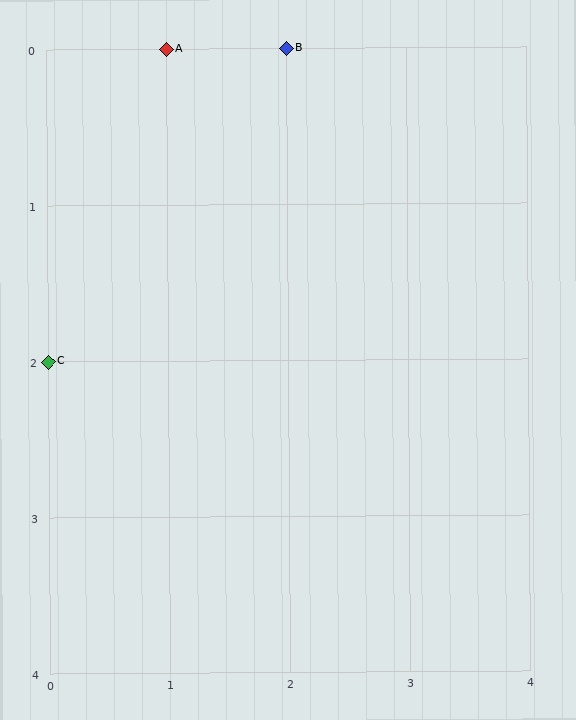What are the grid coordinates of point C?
Point C is at grid coordinates (0, 2).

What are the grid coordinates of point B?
Point B is at grid coordinates (2, 0).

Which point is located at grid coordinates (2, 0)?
Point B is at (2, 0).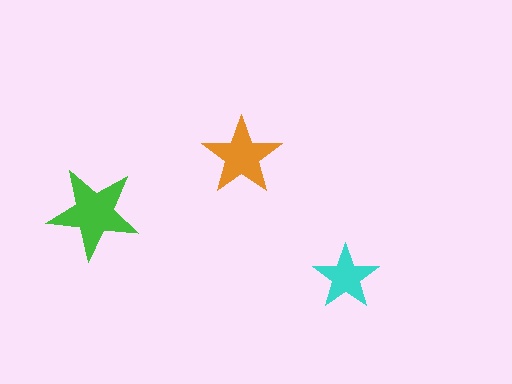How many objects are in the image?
There are 3 objects in the image.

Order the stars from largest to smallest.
the green one, the orange one, the cyan one.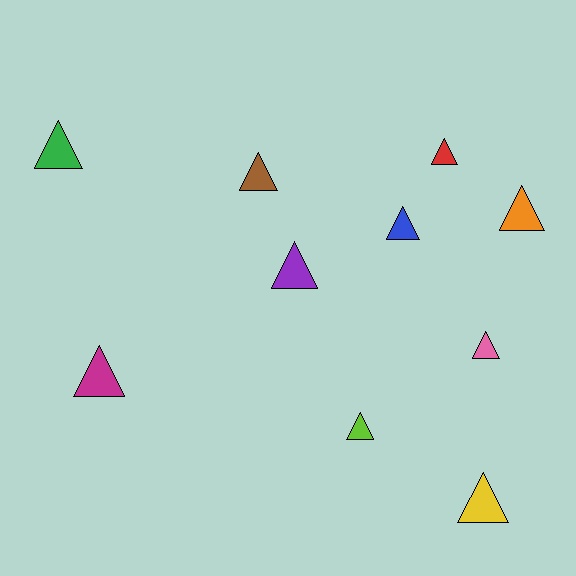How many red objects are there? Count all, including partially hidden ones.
There is 1 red object.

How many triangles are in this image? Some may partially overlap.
There are 10 triangles.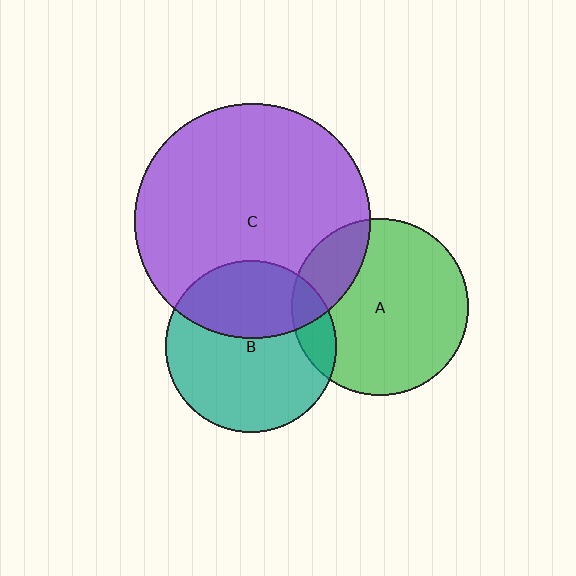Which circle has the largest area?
Circle C (purple).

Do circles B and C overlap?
Yes.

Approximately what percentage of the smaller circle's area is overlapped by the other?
Approximately 35%.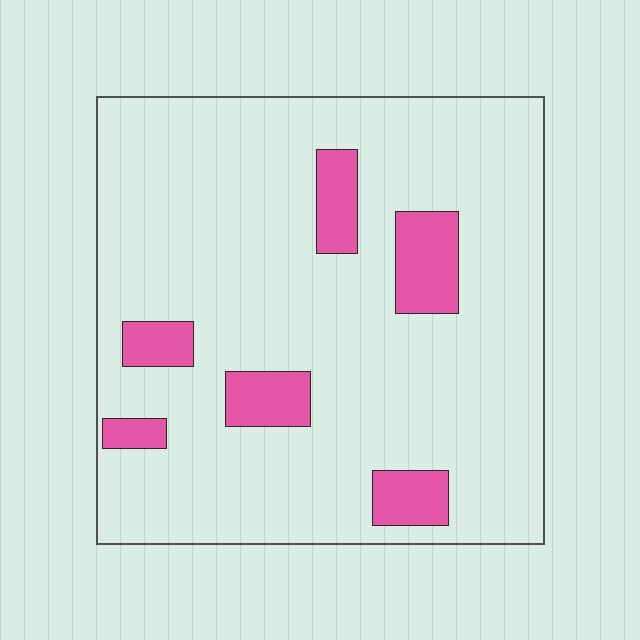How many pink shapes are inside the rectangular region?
6.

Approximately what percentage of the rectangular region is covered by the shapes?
Approximately 15%.